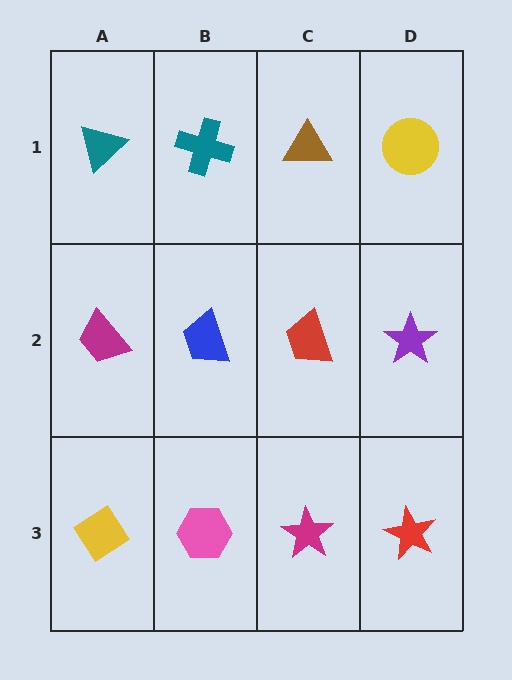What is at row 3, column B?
A pink hexagon.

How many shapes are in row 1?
4 shapes.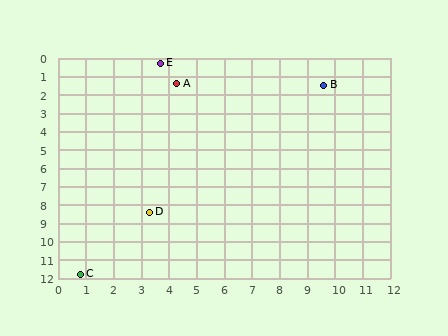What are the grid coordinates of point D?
Point D is at approximately (3.3, 8.4).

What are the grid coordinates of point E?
Point E is at approximately (3.7, 0.3).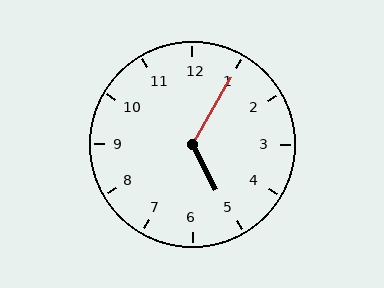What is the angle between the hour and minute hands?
Approximately 122 degrees.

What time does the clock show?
5:05.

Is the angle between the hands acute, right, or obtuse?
It is obtuse.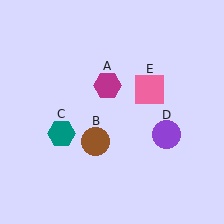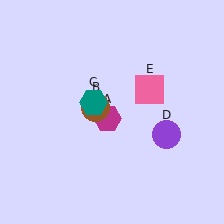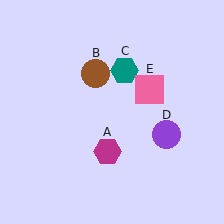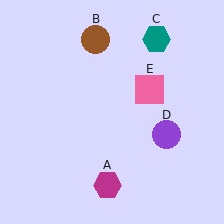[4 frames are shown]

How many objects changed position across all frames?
3 objects changed position: magenta hexagon (object A), brown circle (object B), teal hexagon (object C).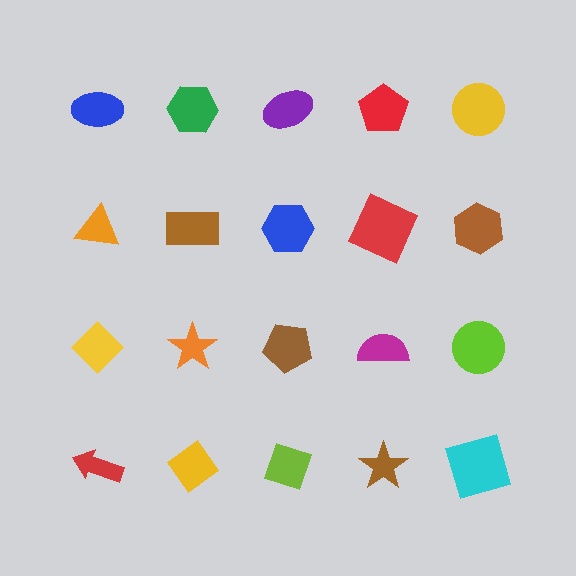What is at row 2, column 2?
A brown rectangle.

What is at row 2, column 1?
An orange triangle.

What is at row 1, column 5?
A yellow circle.